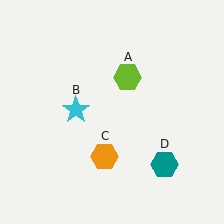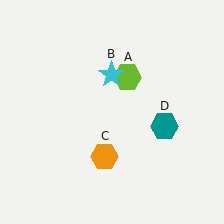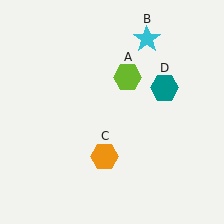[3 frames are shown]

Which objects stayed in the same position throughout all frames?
Lime hexagon (object A) and orange hexagon (object C) remained stationary.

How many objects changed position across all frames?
2 objects changed position: cyan star (object B), teal hexagon (object D).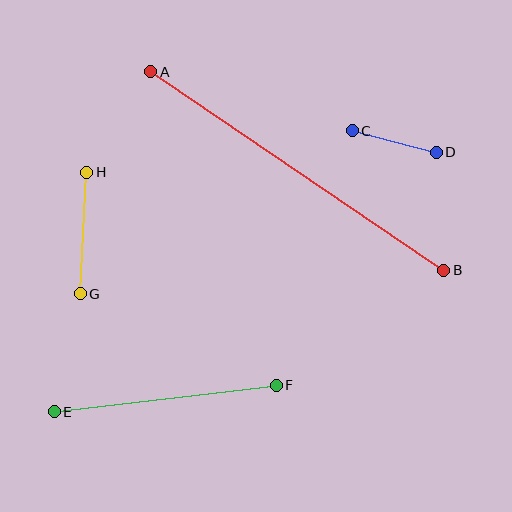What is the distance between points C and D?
The distance is approximately 87 pixels.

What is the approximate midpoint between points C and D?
The midpoint is at approximately (394, 142) pixels.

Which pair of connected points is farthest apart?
Points A and B are farthest apart.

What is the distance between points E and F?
The distance is approximately 223 pixels.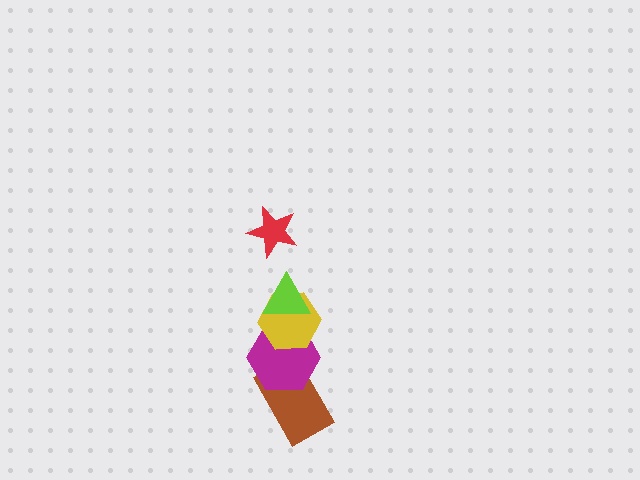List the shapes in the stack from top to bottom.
From top to bottom: the red star, the lime triangle, the yellow hexagon, the magenta hexagon, the brown rectangle.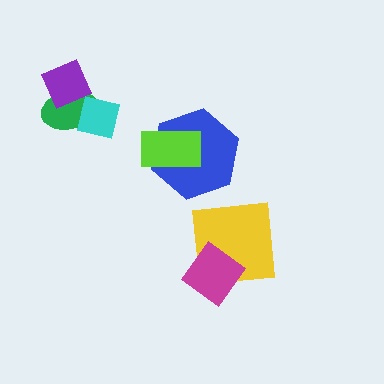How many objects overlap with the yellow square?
1 object overlaps with the yellow square.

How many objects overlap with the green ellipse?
2 objects overlap with the green ellipse.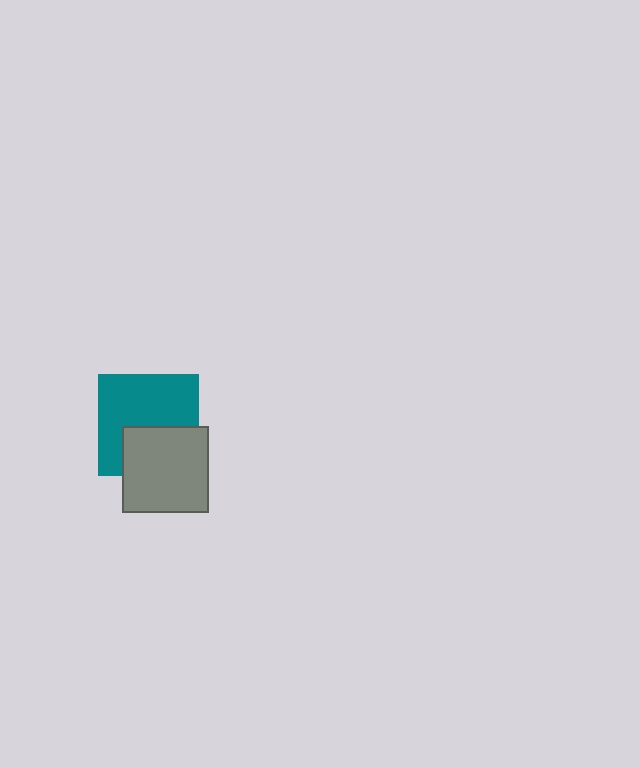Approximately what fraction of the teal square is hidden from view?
Roughly 37% of the teal square is hidden behind the gray square.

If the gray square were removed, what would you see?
You would see the complete teal square.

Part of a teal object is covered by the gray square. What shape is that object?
It is a square.